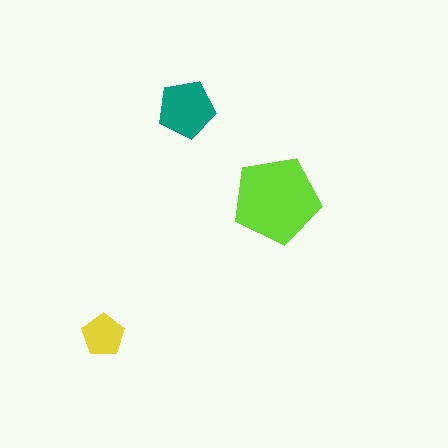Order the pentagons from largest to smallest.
the lime one, the teal one, the yellow one.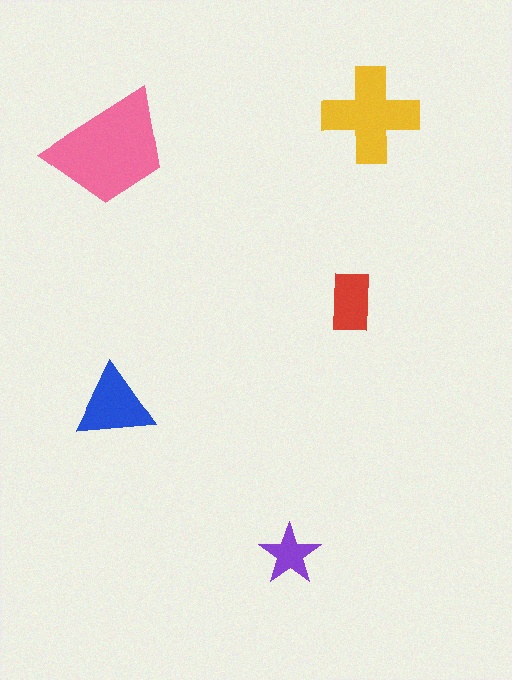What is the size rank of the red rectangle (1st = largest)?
4th.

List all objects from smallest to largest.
The purple star, the red rectangle, the blue triangle, the yellow cross, the pink trapezoid.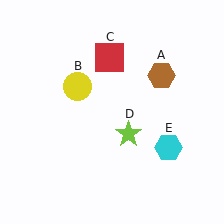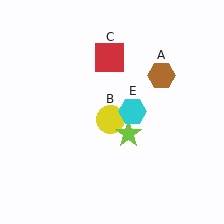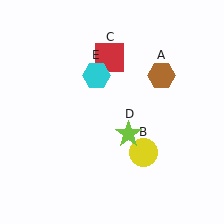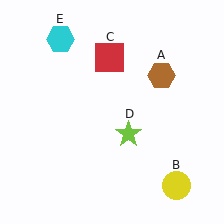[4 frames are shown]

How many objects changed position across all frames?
2 objects changed position: yellow circle (object B), cyan hexagon (object E).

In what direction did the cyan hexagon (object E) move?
The cyan hexagon (object E) moved up and to the left.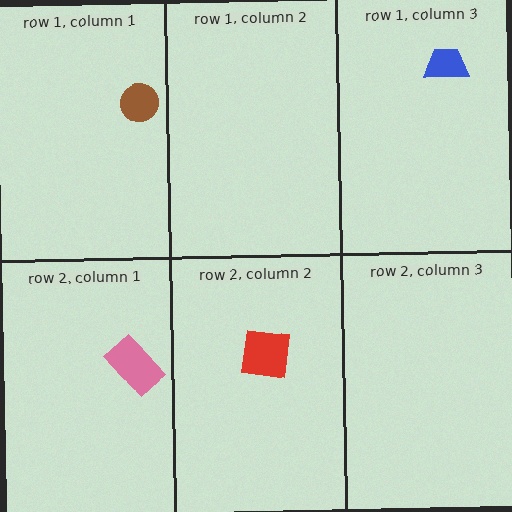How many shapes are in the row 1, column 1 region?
1.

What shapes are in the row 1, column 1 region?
The brown circle.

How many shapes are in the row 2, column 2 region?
1.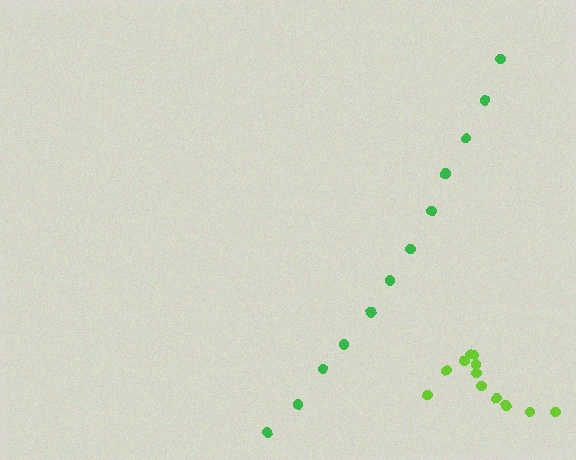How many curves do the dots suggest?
There are 2 distinct paths.